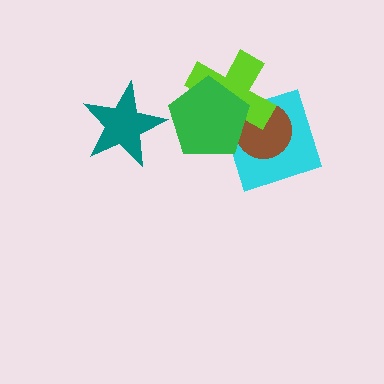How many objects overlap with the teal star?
0 objects overlap with the teal star.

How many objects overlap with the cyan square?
3 objects overlap with the cyan square.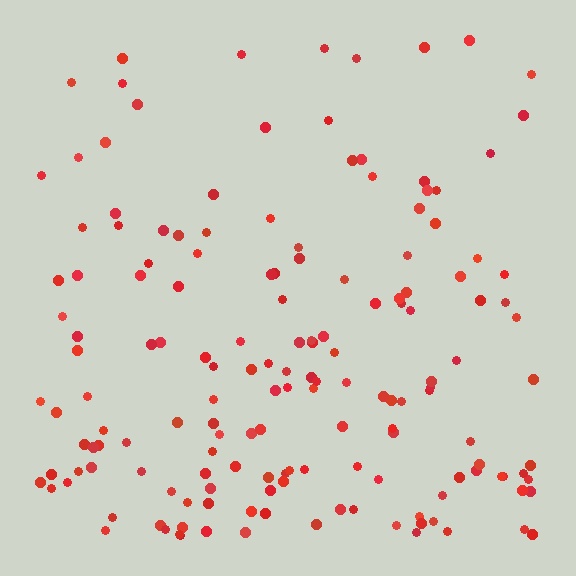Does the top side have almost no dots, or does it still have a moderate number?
Still a moderate number, just noticeably fewer than the bottom.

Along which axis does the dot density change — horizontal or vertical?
Vertical.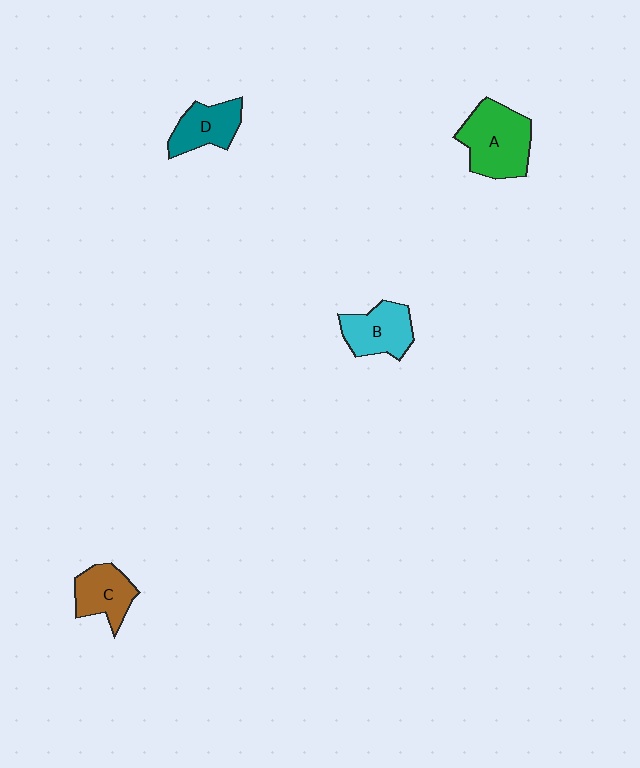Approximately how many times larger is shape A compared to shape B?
Approximately 1.4 times.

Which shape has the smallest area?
Shape C (brown).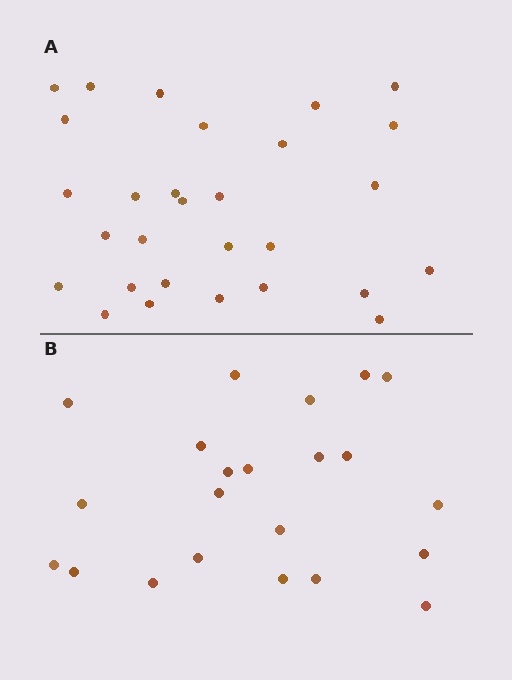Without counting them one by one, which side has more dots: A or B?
Region A (the top region) has more dots.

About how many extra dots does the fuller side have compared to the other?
Region A has roughly 8 or so more dots than region B.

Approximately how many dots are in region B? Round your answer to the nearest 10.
About 20 dots. (The exact count is 22, which rounds to 20.)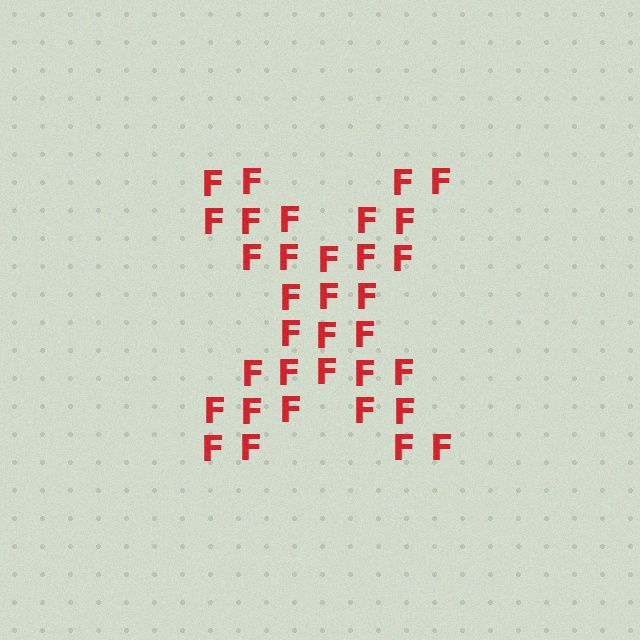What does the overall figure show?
The overall figure shows the letter X.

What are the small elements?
The small elements are letter F's.